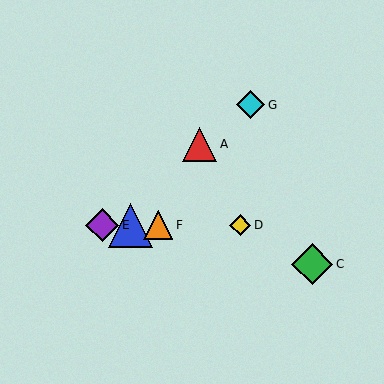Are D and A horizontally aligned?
No, D is at y≈225 and A is at y≈144.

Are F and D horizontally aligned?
Yes, both are at y≈225.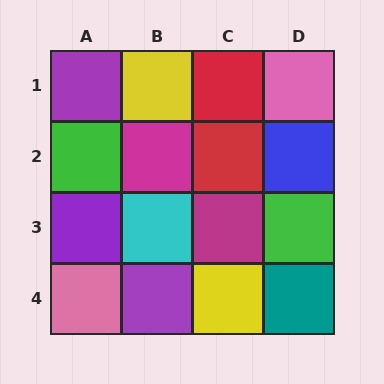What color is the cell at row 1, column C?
Red.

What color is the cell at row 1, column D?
Pink.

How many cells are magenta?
2 cells are magenta.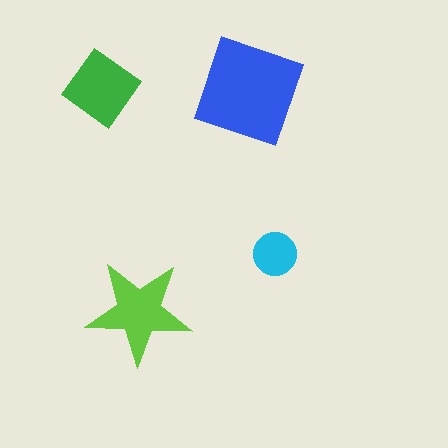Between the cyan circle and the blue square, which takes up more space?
The blue square.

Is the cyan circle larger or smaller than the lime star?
Smaller.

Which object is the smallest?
The cyan circle.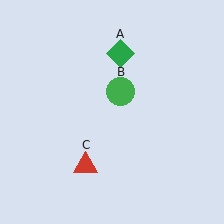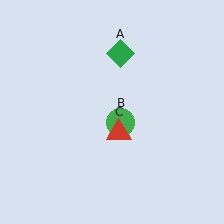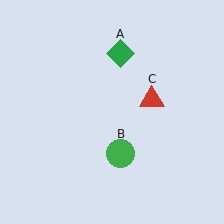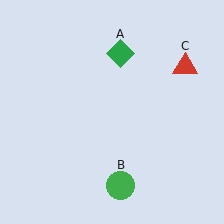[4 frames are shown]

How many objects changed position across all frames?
2 objects changed position: green circle (object B), red triangle (object C).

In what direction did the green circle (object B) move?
The green circle (object B) moved down.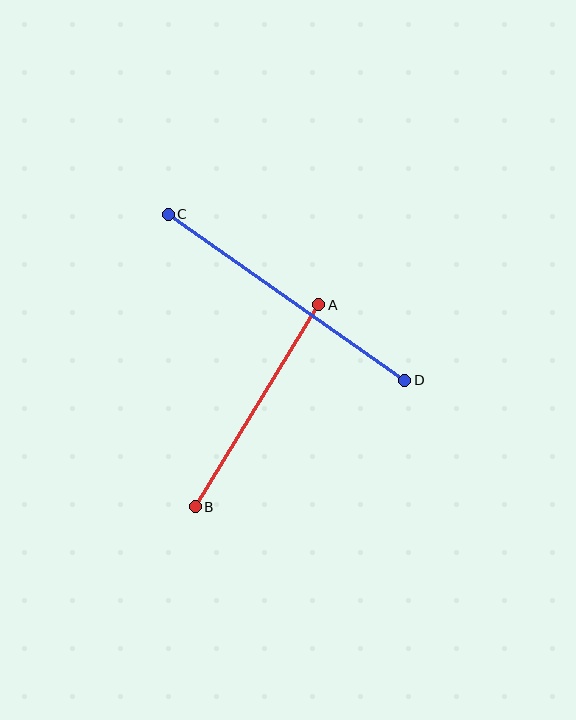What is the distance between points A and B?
The distance is approximately 237 pixels.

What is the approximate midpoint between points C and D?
The midpoint is at approximately (287, 297) pixels.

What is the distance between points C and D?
The distance is approximately 289 pixels.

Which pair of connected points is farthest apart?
Points C and D are farthest apart.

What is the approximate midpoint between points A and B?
The midpoint is at approximately (257, 406) pixels.